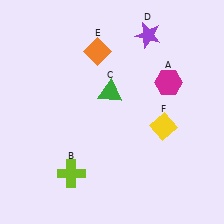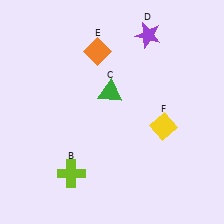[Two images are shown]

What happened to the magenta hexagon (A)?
The magenta hexagon (A) was removed in Image 2. It was in the top-right area of Image 1.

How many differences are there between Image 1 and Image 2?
There is 1 difference between the two images.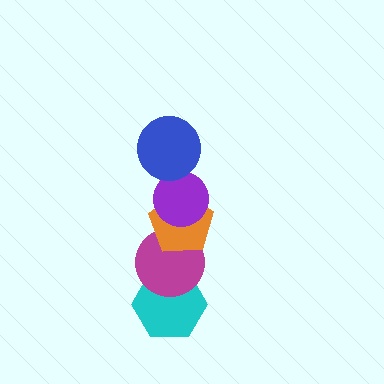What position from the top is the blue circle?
The blue circle is 1st from the top.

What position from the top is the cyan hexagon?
The cyan hexagon is 5th from the top.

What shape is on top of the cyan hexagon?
The magenta circle is on top of the cyan hexagon.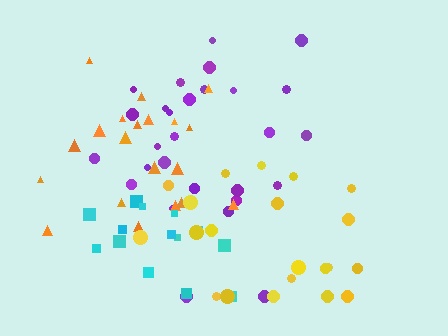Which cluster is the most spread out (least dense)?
Yellow.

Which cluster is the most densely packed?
Cyan.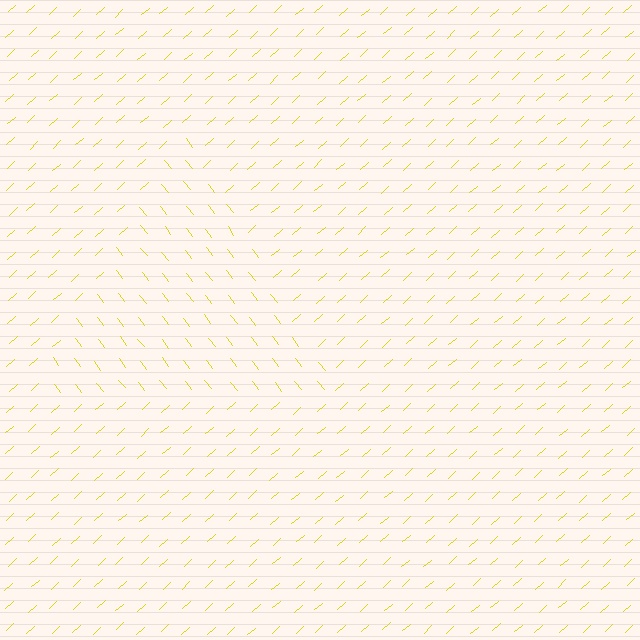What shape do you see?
I see a triangle.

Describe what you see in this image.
The image is filled with small yellow line segments. A triangle region in the image has lines oriented differently from the surrounding lines, creating a visible texture boundary.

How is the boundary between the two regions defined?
The boundary is defined purely by a change in line orientation (approximately 86 degrees difference). All lines are the same color and thickness.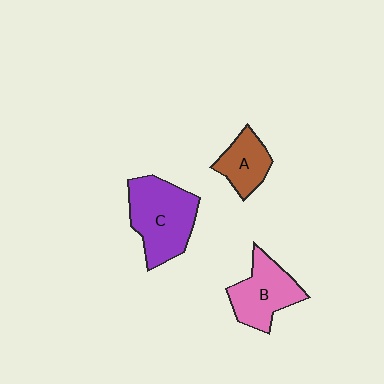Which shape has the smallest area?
Shape A (brown).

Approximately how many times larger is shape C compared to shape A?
Approximately 1.9 times.